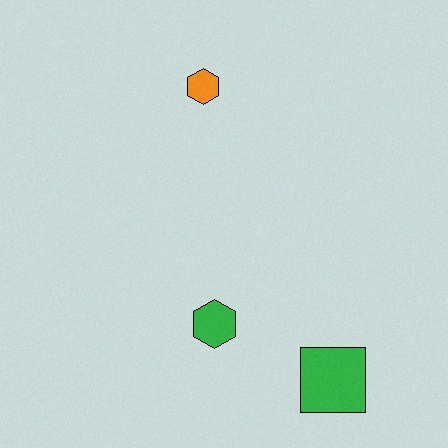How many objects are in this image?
There are 3 objects.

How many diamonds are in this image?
There are no diamonds.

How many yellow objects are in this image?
There are no yellow objects.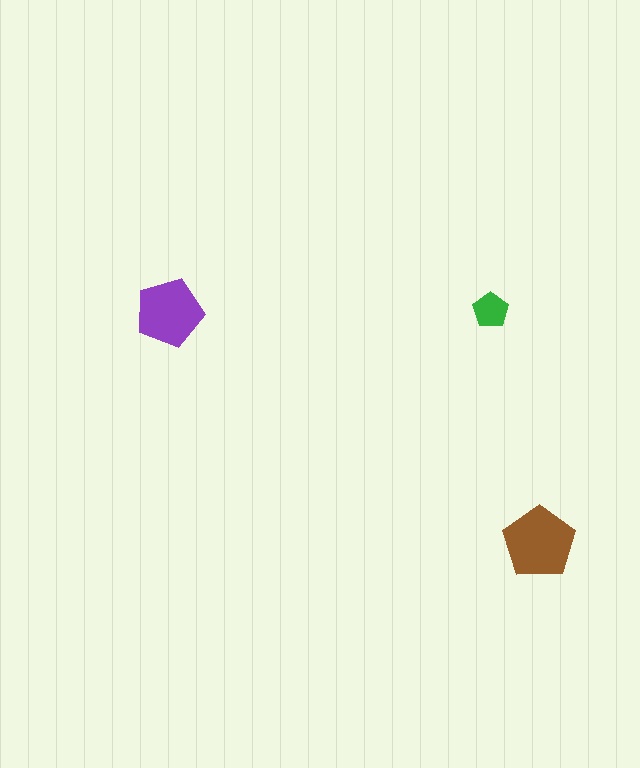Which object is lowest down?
The brown pentagon is bottommost.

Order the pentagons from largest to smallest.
the brown one, the purple one, the green one.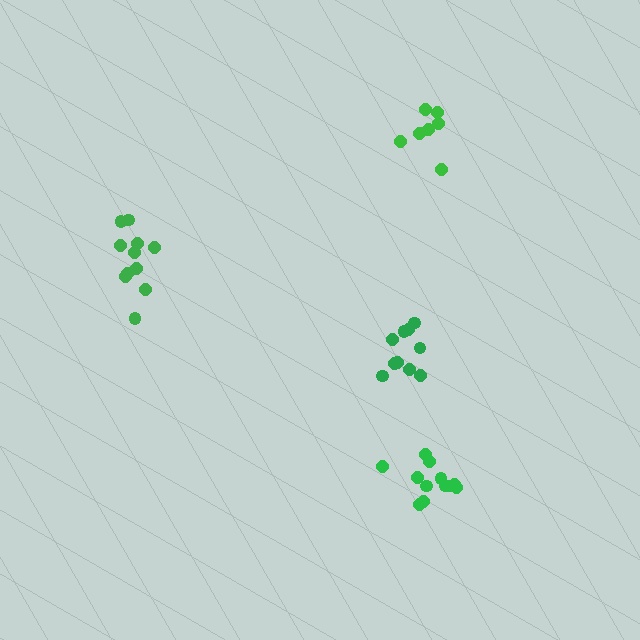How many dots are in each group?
Group 1: 7 dots, Group 2: 10 dots, Group 3: 11 dots, Group 4: 12 dots (40 total).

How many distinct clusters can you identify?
There are 4 distinct clusters.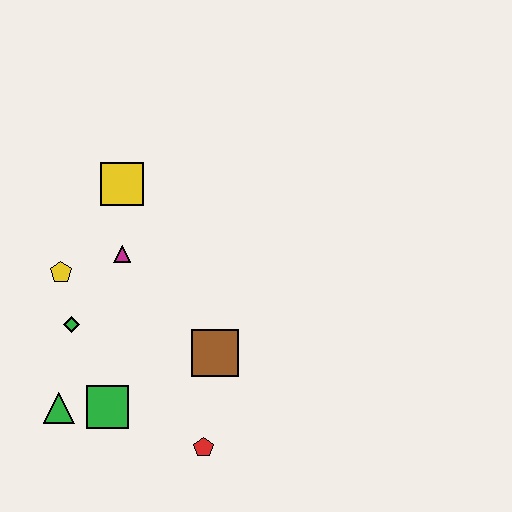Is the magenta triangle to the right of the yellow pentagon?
Yes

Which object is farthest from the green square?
The yellow square is farthest from the green square.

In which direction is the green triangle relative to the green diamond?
The green triangle is below the green diamond.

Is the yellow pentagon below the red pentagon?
No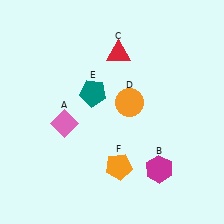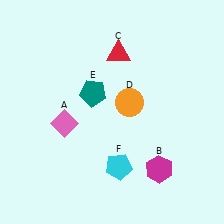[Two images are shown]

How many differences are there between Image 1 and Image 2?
There is 1 difference between the two images.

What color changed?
The pentagon (F) changed from orange in Image 1 to cyan in Image 2.